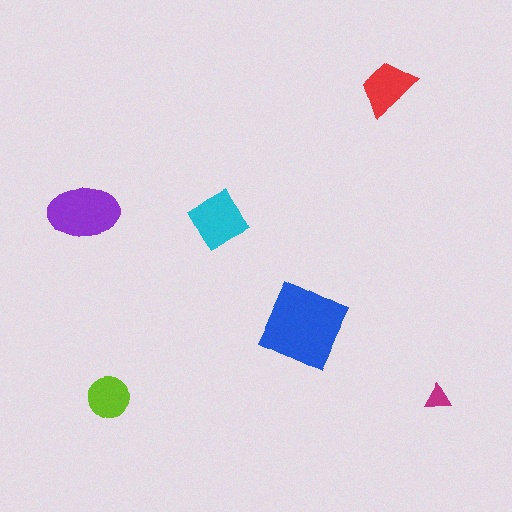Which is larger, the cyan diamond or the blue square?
The blue square.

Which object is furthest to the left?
The purple ellipse is leftmost.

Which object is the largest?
The blue square.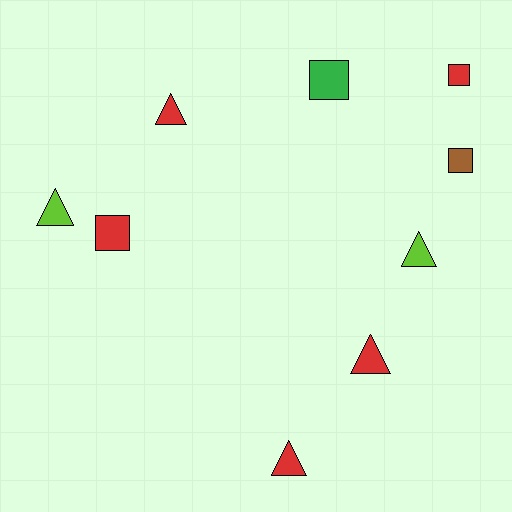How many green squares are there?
There is 1 green square.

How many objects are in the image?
There are 9 objects.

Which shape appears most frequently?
Triangle, with 5 objects.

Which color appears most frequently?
Red, with 5 objects.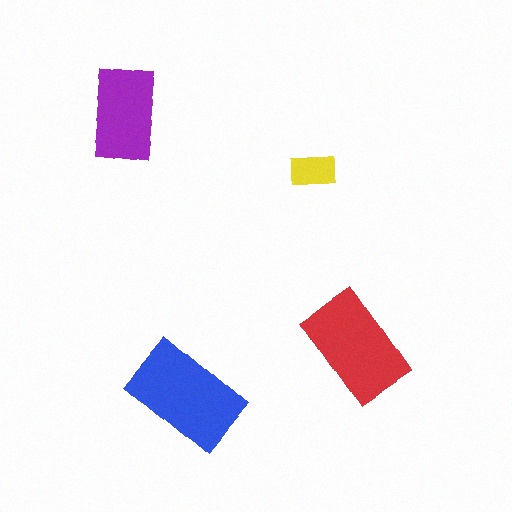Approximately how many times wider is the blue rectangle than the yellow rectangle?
About 2.5 times wider.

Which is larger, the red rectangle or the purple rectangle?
The red one.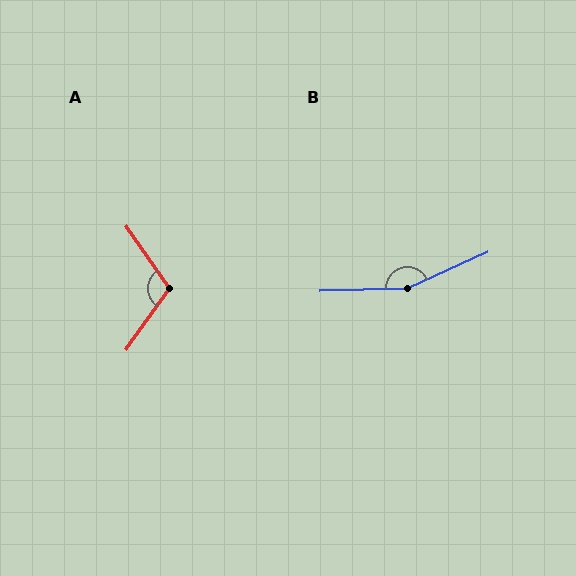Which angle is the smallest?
A, at approximately 110 degrees.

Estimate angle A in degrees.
Approximately 110 degrees.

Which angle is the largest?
B, at approximately 157 degrees.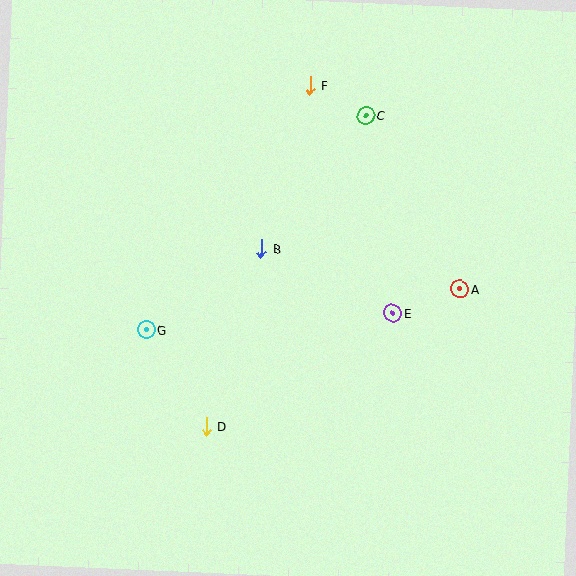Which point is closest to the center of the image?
Point B at (261, 248) is closest to the center.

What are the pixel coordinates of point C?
Point C is at (366, 115).